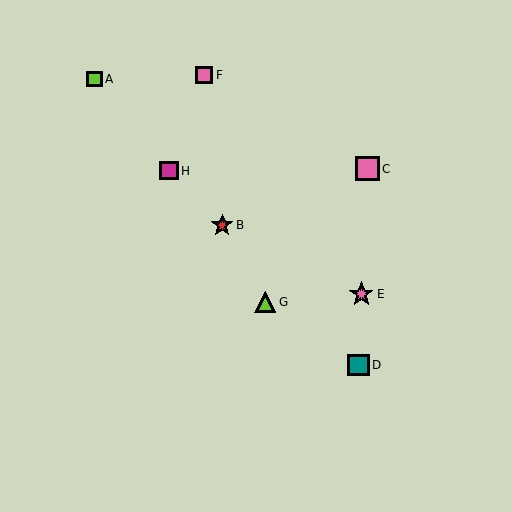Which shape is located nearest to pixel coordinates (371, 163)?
The pink square (labeled C) at (368, 169) is nearest to that location.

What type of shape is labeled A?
Shape A is a lime square.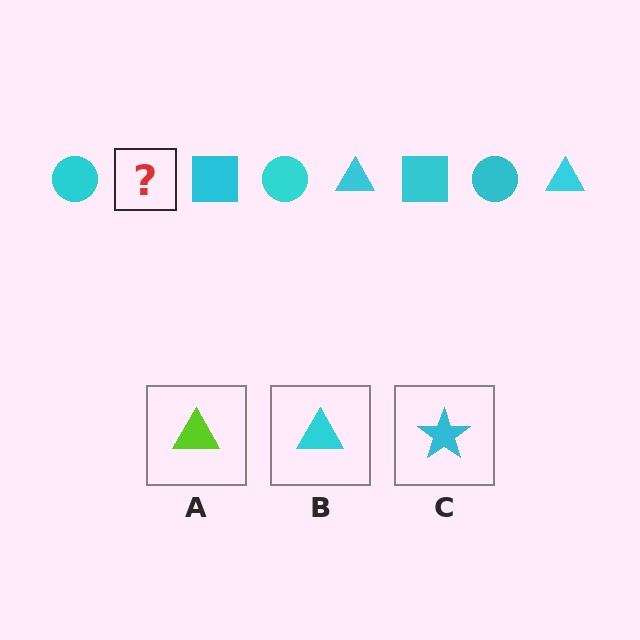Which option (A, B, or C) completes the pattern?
B.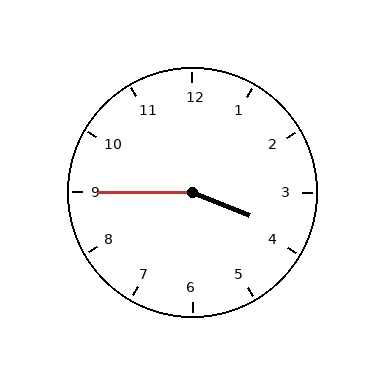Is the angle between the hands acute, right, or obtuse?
It is obtuse.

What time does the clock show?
3:45.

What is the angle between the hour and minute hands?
Approximately 158 degrees.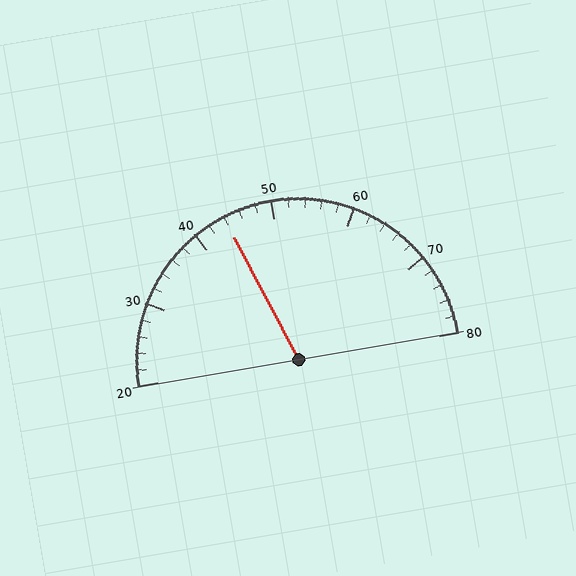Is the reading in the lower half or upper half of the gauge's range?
The reading is in the lower half of the range (20 to 80).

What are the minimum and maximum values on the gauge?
The gauge ranges from 20 to 80.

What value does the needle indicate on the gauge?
The needle indicates approximately 44.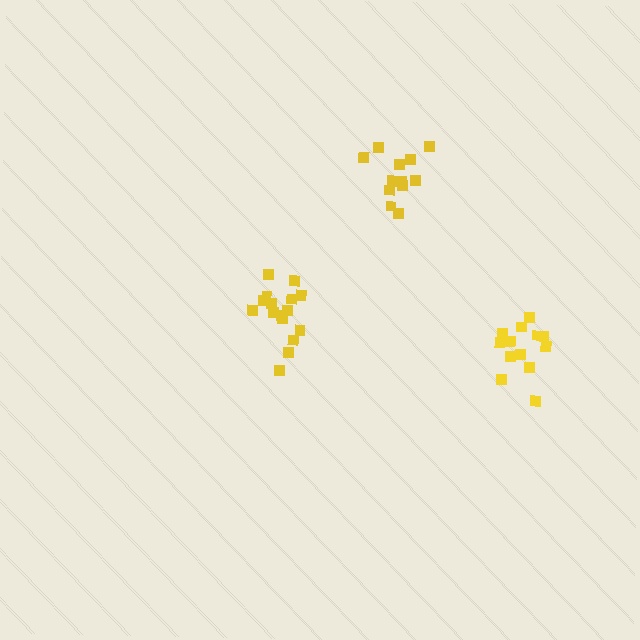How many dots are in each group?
Group 1: 12 dots, Group 2: 13 dots, Group 3: 16 dots (41 total).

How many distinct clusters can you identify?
There are 3 distinct clusters.